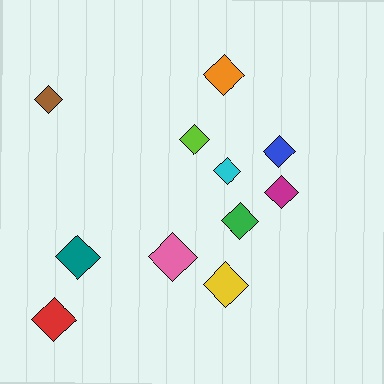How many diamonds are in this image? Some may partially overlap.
There are 11 diamonds.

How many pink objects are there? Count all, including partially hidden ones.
There is 1 pink object.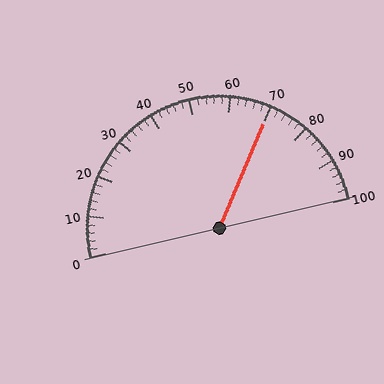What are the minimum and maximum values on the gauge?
The gauge ranges from 0 to 100.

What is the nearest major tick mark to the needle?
The nearest major tick mark is 70.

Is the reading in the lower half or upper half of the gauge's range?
The reading is in the upper half of the range (0 to 100).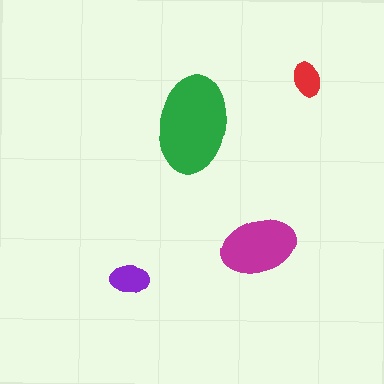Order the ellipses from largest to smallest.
the green one, the magenta one, the purple one, the red one.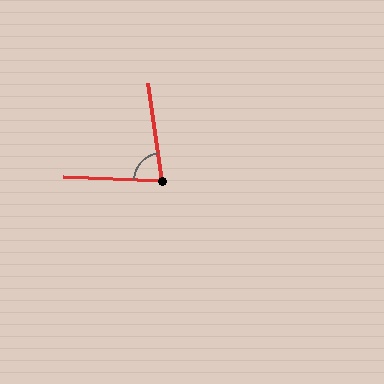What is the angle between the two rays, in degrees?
Approximately 80 degrees.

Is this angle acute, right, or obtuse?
It is acute.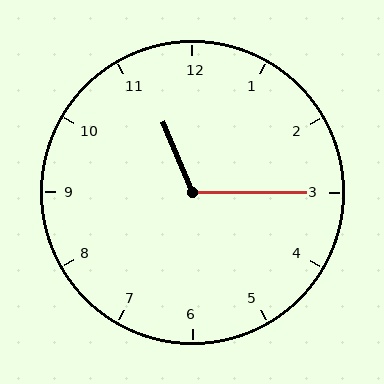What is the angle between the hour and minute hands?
Approximately 112 degrees.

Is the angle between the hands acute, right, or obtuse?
It is obtuse.